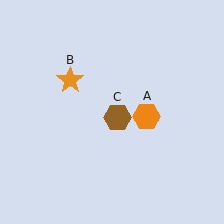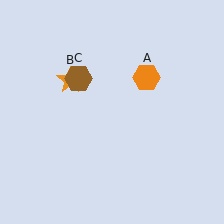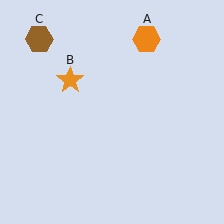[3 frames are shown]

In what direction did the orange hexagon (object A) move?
The orange hexagon (object A) moved up.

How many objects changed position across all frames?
2 objects changed position: orange hexagon (object A), brown hexagon (object C).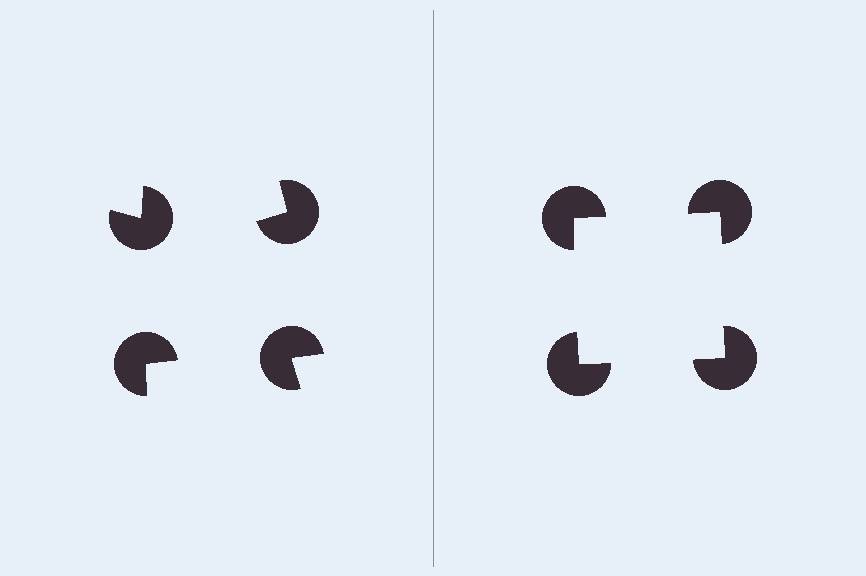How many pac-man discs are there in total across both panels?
8 — 4 on each side.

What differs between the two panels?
The pac-man discs are positioned identically on both sides; only the wedge orientations differ. On the right they align to a square; on the left they are misaligned.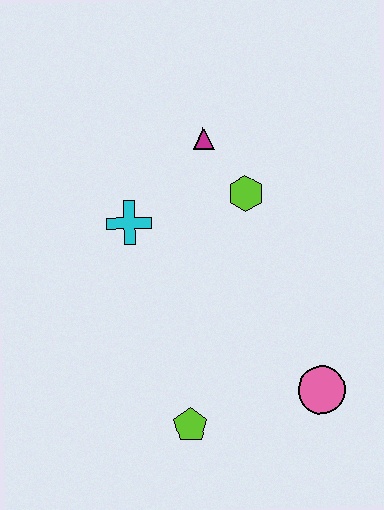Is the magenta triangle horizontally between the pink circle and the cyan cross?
Yes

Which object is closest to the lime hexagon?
The magenta triangle is closest to the lime hexagon.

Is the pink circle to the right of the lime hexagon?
Yes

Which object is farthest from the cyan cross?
The pink circle is farthest from the cyan cross.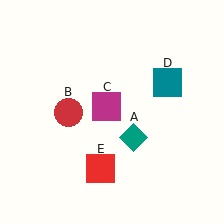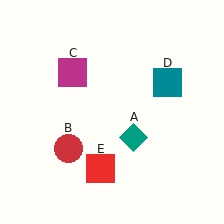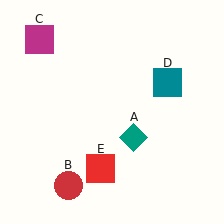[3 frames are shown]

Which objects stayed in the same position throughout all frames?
Teal diamond (object A) and teal square (object D) and red square (object E) remained stationary.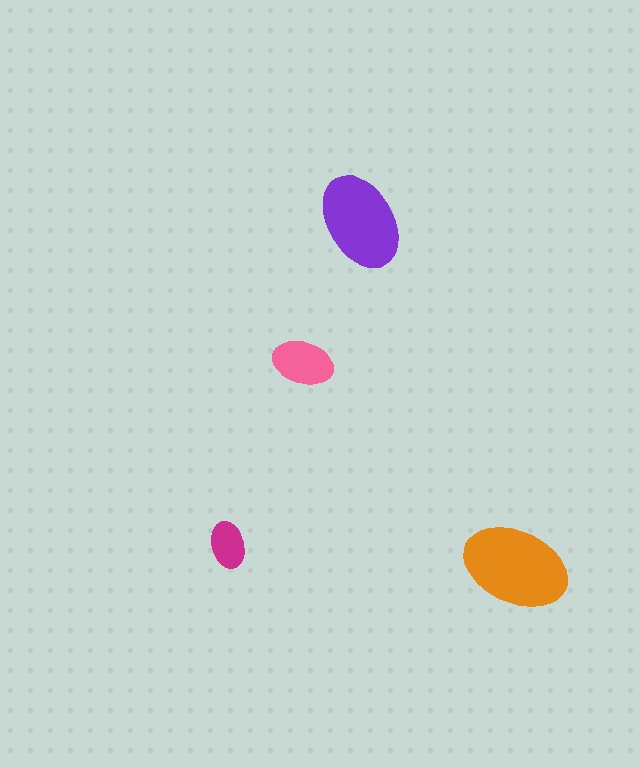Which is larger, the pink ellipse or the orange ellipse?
The orange one.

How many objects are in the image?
There are 4 objects in the image.